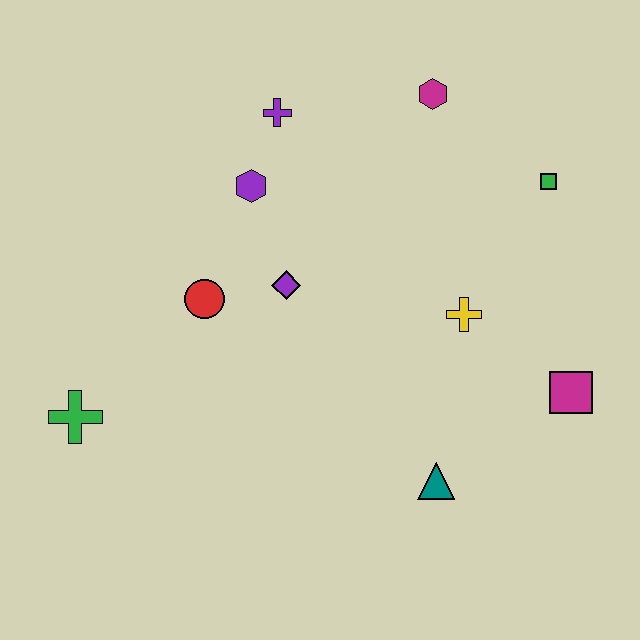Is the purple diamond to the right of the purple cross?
Yes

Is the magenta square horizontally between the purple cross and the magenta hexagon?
No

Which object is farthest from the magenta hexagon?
The green cross is farthest from the magenta hexagon.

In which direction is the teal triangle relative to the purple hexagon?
The teal triangle is below the purple hexagon.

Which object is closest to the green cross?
The red circle is closest to the green cross.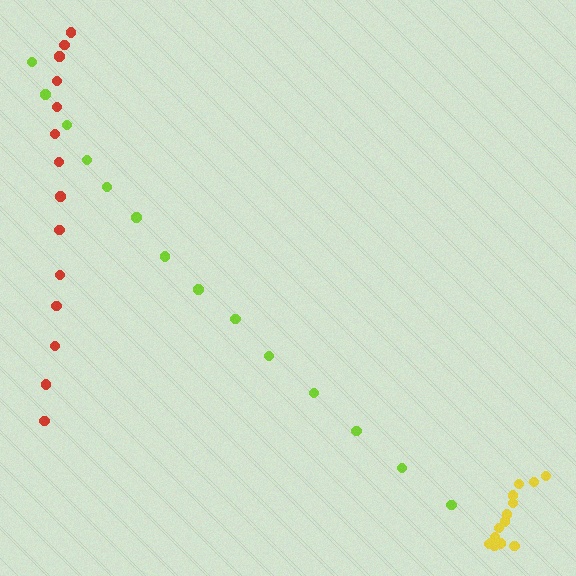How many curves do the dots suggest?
There are 3 distinct paths.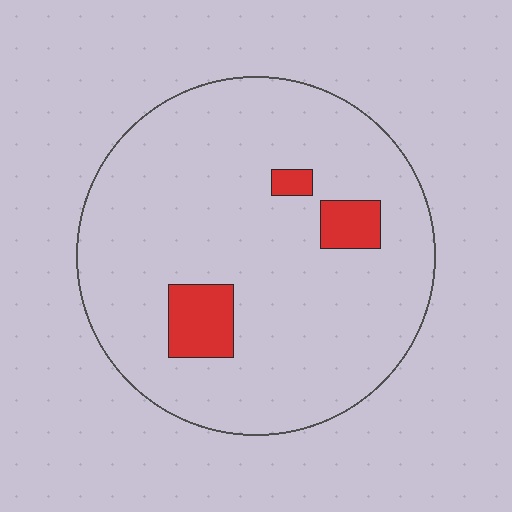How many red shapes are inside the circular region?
3.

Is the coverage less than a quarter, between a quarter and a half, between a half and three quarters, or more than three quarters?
Less than a quarter.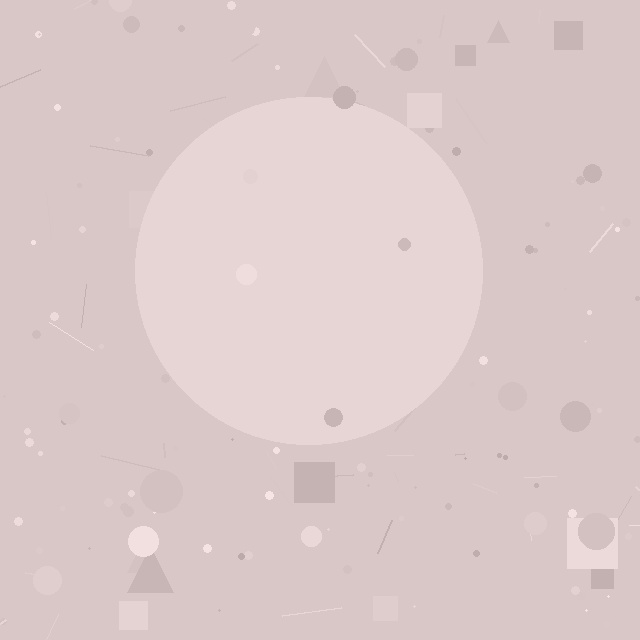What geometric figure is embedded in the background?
A circle is embedded in the background.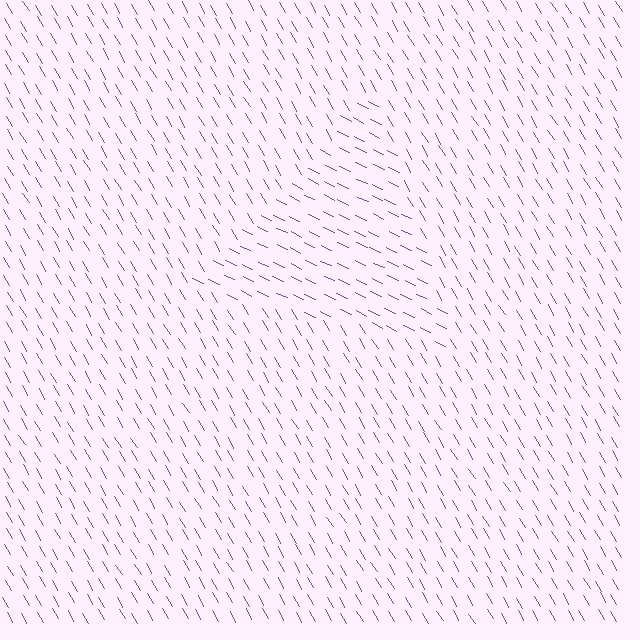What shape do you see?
I see a triangle.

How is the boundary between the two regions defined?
The boundary is defined purely by a change in line orientation (approximately 34 degrees difference). All lines are the same color and thickness.